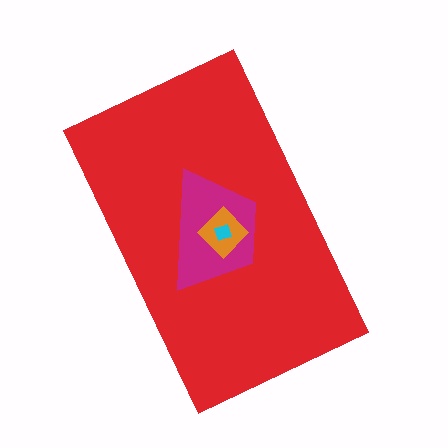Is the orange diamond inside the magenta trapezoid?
Yes.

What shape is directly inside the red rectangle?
The magenta trapezoid.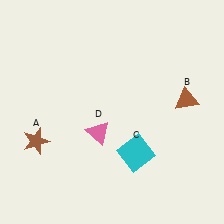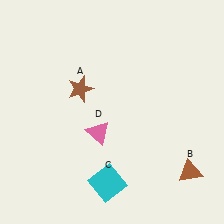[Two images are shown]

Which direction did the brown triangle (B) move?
The brown triangle (B) moved down.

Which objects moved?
The objects that moved are: the brown star (A), the brown triangle (B), the cyan square (C).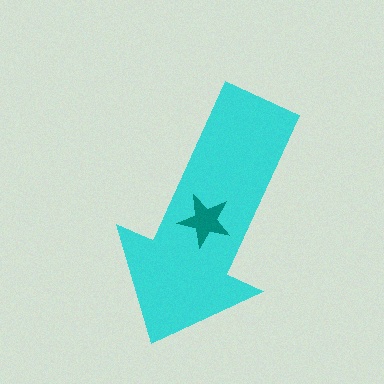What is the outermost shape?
The cyan arrow.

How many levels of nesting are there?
2.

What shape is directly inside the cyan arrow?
The teal star.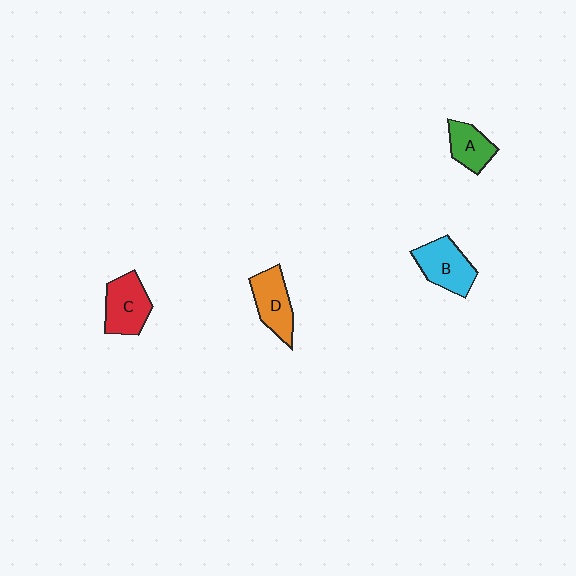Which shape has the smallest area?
Shape A (green).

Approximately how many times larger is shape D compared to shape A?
Approximately 1.3 times.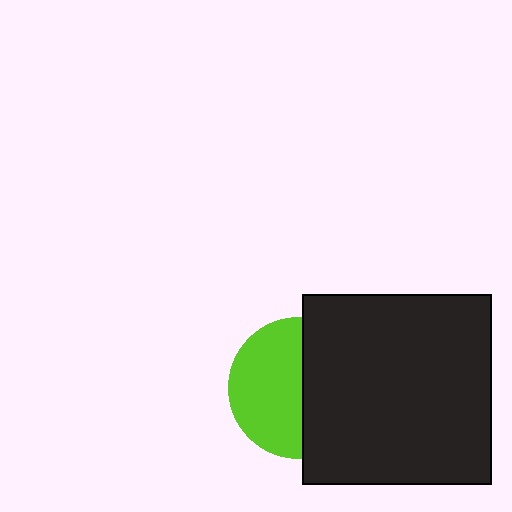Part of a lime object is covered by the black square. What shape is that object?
It is a circle.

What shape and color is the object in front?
The object in front is a black square.